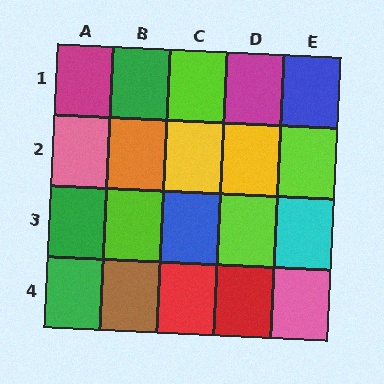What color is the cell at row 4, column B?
Brown.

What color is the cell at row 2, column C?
Yellow.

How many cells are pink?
2 cells are pink.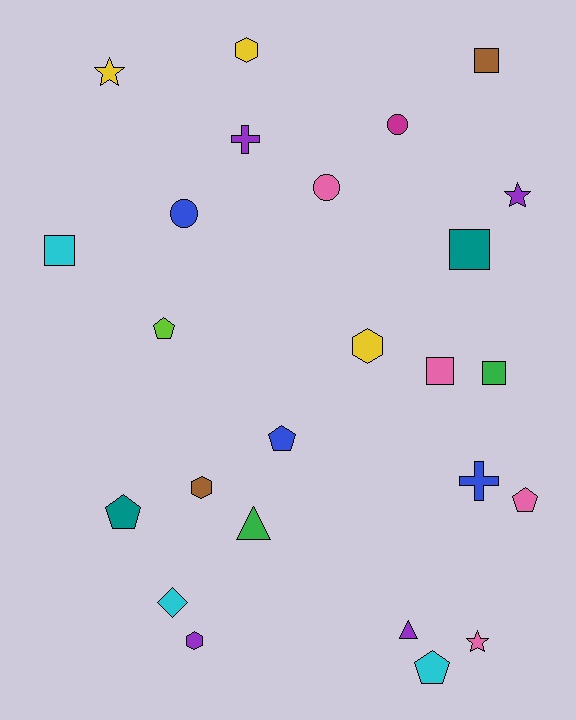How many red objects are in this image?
There are no red objects.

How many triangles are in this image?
There are 2 triangles.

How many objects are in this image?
There are 25 objects.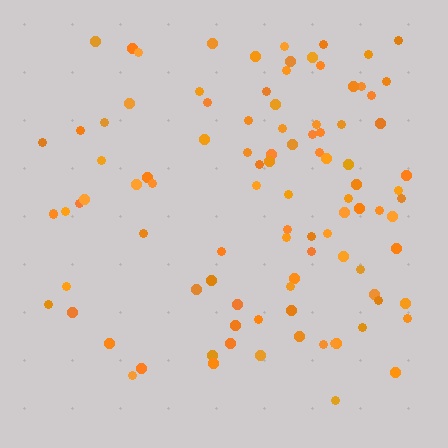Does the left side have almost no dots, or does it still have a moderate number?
Still a moderate number, just noticeably fewer than the right.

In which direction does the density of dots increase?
From left to right, with the right side densest.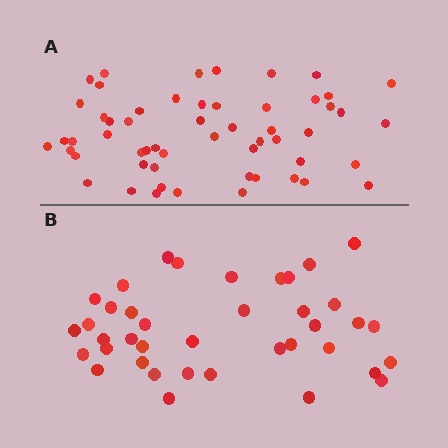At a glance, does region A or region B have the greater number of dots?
Region A (the top region) has more dots.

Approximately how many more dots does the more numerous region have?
Region A has approximately 15 more dots than region B.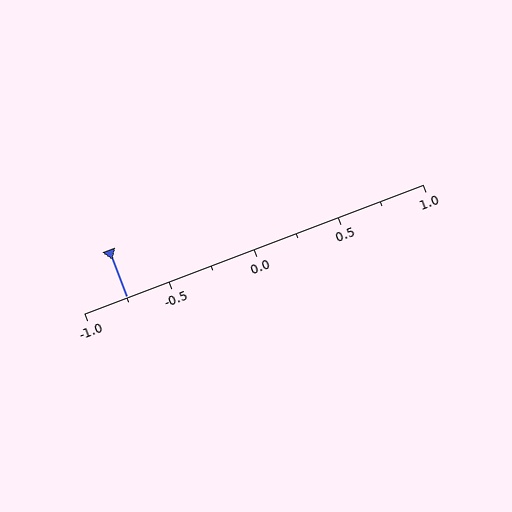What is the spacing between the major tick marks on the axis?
The major ticks are spaced 0.5 apart.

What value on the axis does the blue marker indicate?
The marker indicates approximately -0.75.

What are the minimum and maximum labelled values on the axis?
The axis runs from -1.0 to 1.0.